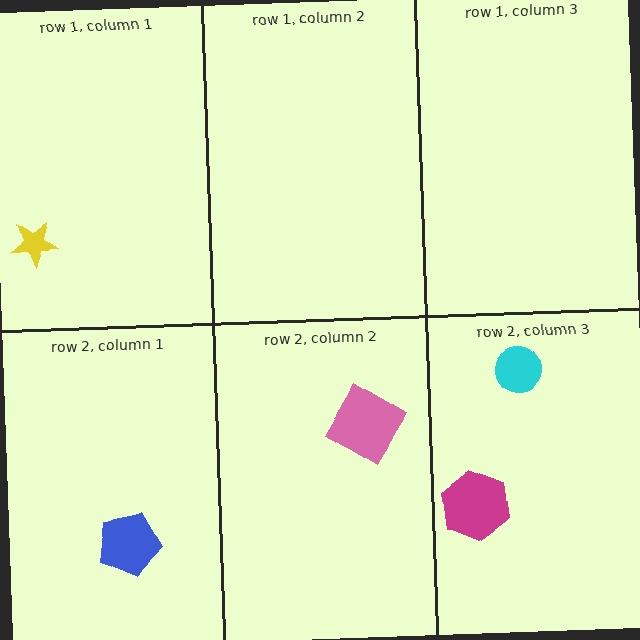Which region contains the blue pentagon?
The row 2, column 1 region.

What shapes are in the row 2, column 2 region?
The pink diamond.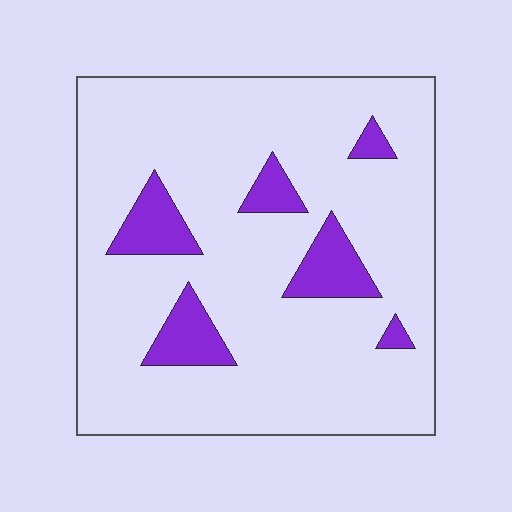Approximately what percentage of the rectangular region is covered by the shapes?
Approximately 15%.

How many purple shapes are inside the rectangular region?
6.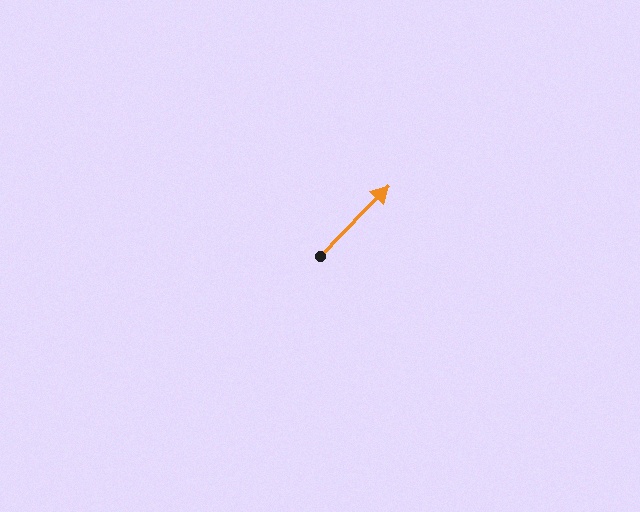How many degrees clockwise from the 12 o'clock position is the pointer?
Approximately 44 degrees.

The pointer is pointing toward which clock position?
Roughly 1 o'clock.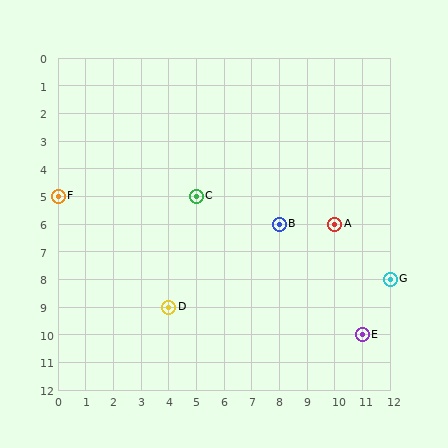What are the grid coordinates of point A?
Point A is at grid coordinates (10, 6).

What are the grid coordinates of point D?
Point D is at grid coordinates (4, 9).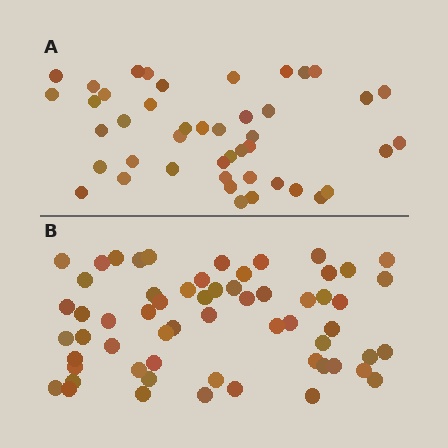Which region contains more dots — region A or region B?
Region B (the bottom region) has more dots.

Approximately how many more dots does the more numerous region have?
Region B has approximately 15 more dots than region A.